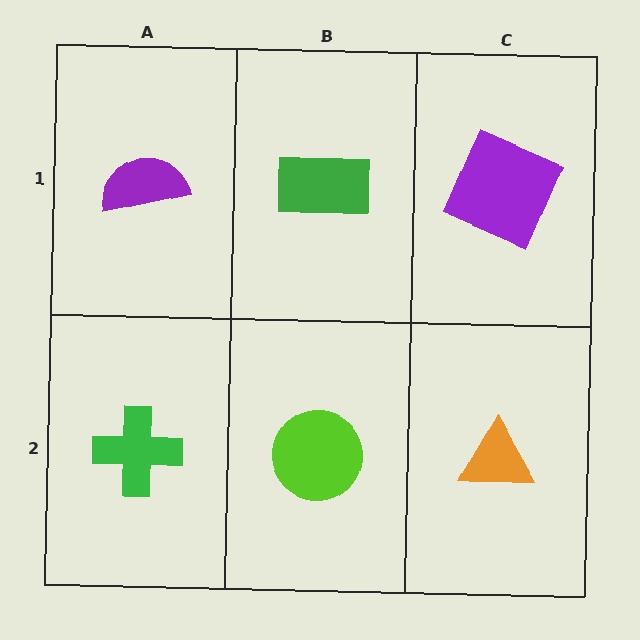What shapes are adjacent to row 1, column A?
A green cross (row 2, column A), a green rectangle (row 1, column B).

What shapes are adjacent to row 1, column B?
A lime circle (row 2, column B), a purple semicircle (row 1, column A), a purple square (row 1, column C).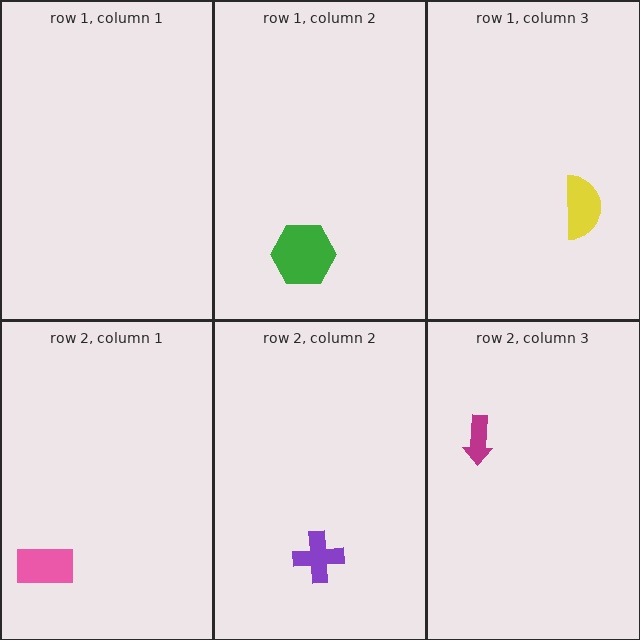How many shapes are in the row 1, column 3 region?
1.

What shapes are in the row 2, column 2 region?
The purple cross.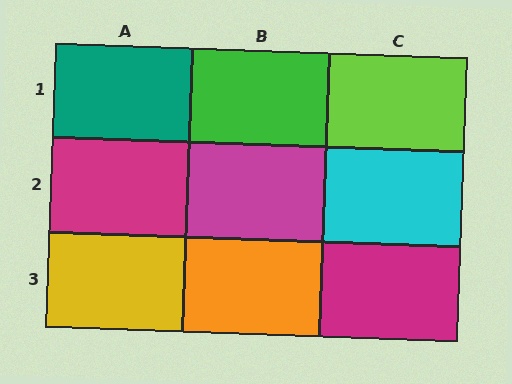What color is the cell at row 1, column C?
Lime.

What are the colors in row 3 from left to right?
Yellow, orange, magenta.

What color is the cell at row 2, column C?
Cyan.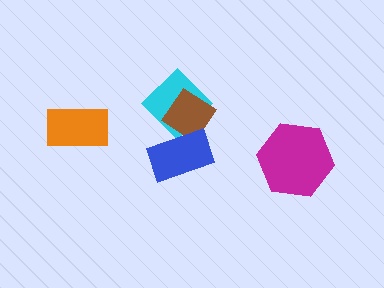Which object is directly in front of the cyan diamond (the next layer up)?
The brown diamond is directly in front of the cyan diamond.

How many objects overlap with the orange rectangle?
0 objects overlap with the orange rectangle.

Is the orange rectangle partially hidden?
No, no other shape covers it.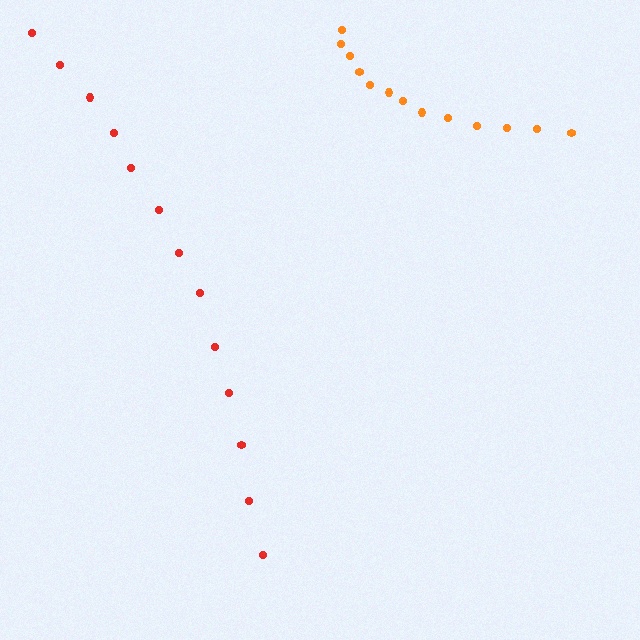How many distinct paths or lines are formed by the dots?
There are 2 distinct paths.